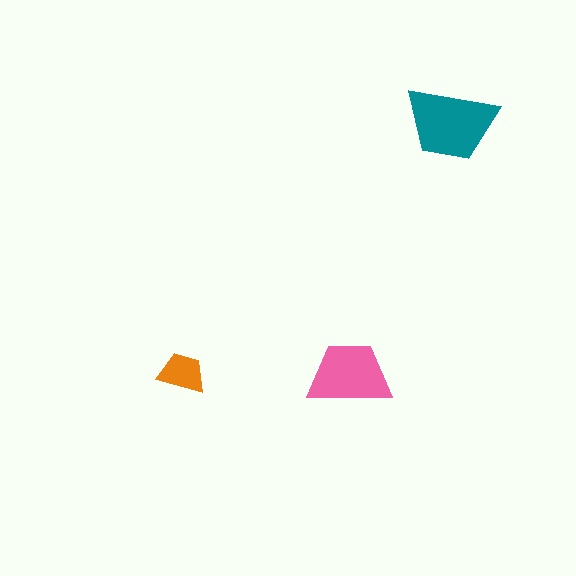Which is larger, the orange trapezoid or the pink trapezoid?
The pink one.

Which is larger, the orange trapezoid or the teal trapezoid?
The teal one.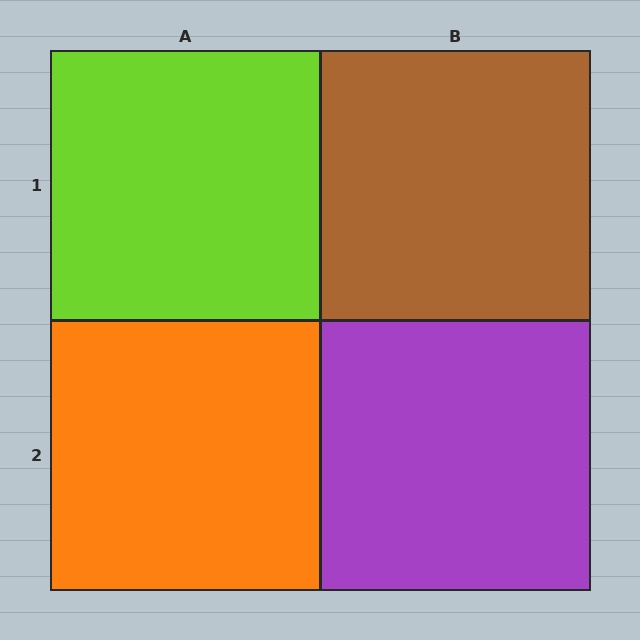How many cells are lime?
1 cell is lime.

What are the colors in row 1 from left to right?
Lime, brown.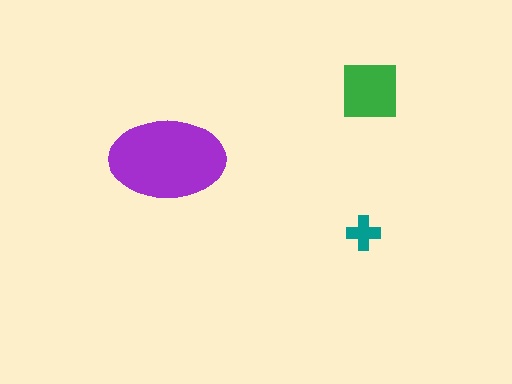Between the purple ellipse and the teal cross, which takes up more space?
The purple ellipse.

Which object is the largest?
The purple ellipse.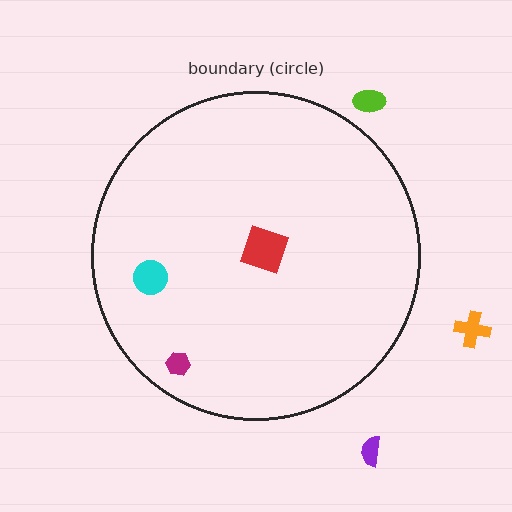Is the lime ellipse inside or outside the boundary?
Outside.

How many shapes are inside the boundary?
3 inside, 3 outside.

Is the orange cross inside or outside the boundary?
Outside.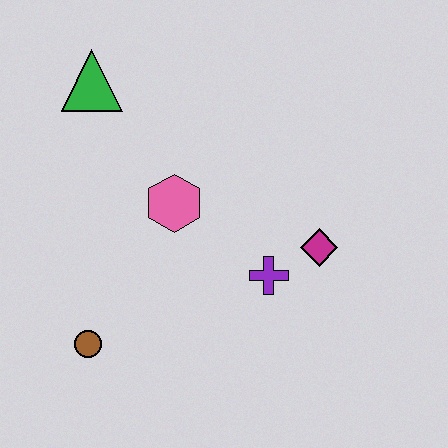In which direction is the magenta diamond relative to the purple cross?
The magenta diamond is to the right of the purple cross.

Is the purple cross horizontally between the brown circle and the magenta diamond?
Yes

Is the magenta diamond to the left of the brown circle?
No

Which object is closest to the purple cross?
The magenta diamond is closest to the purple cross.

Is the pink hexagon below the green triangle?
Yes